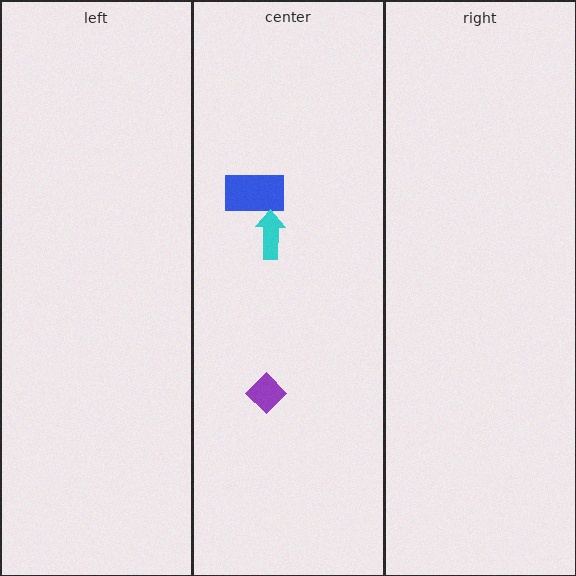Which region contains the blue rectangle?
The center region.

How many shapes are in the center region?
3.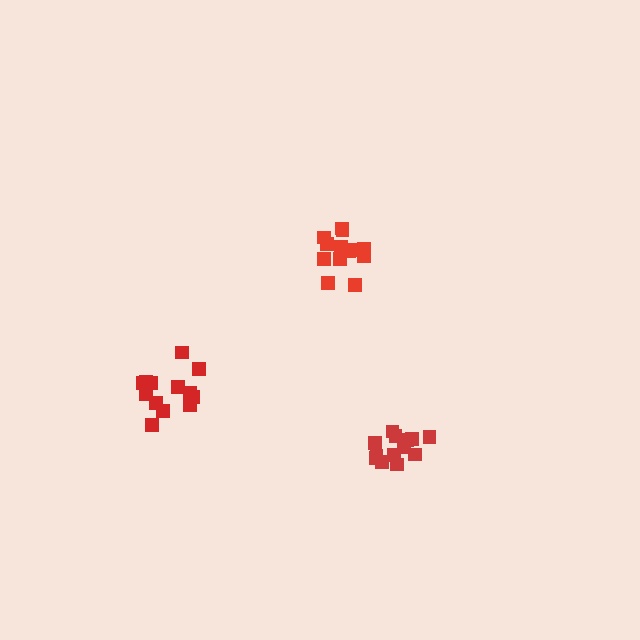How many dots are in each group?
Group 1: 13 dots, Group 2: 13 dots, Group 3: 13 dots (39 total).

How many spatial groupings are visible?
There are 3 spatial groupings.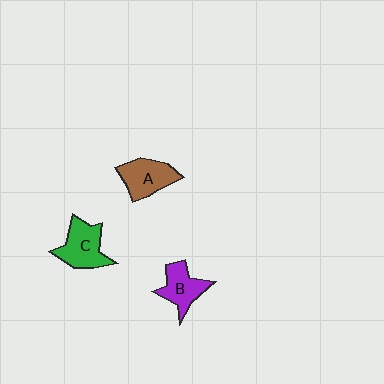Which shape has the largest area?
Shape C (green).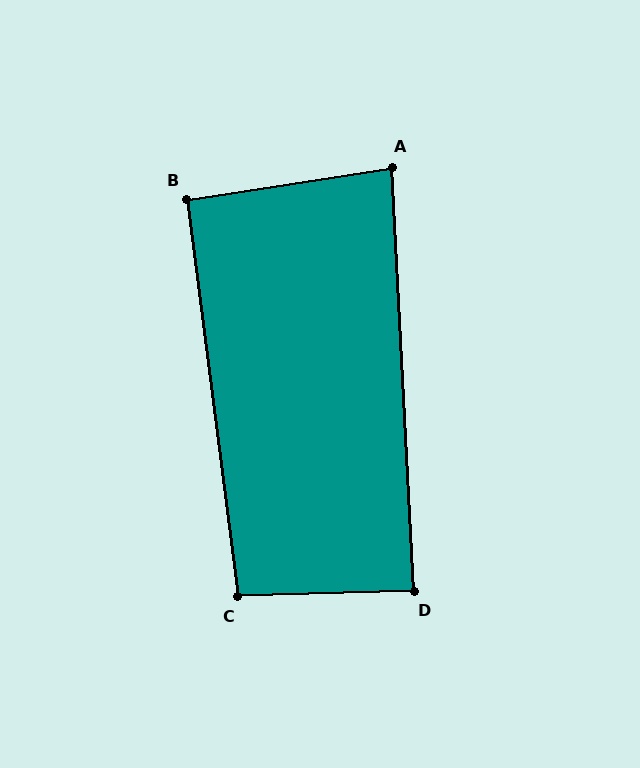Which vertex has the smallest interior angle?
A, at approximately 84 degrees.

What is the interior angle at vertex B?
Approximately 91 degrees (approximately right).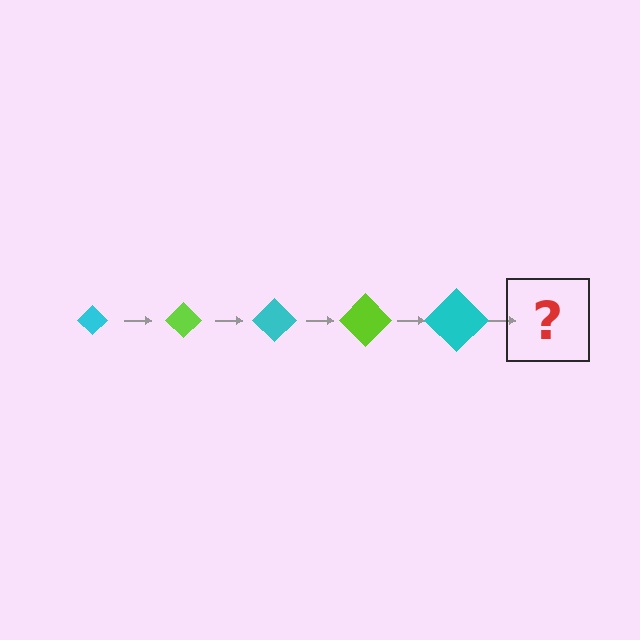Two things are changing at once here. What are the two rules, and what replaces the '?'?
The two rules are that the diamond grows larger each step and the color cycles through cyan and lime. The '?' should be a lime diamond, larger than the previous one.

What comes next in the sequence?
The next element should be a lime diamond, larger than the previous one.